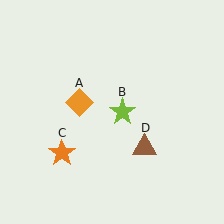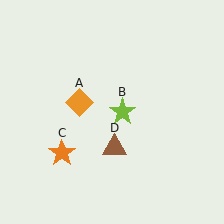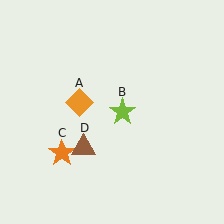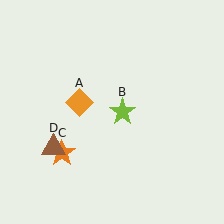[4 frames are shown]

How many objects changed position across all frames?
1 object changed position: brown triangle (object D).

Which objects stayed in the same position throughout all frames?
Orange diamond (object A) and lime star (object B) and orange star (object C) remained stationary.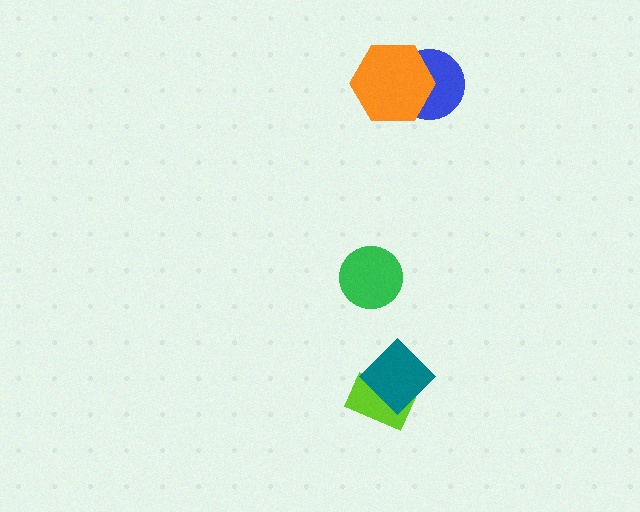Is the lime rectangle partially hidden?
Yes, it is partially covered by another shape.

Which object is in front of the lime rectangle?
The teal diamond is in front of the lime rectangle.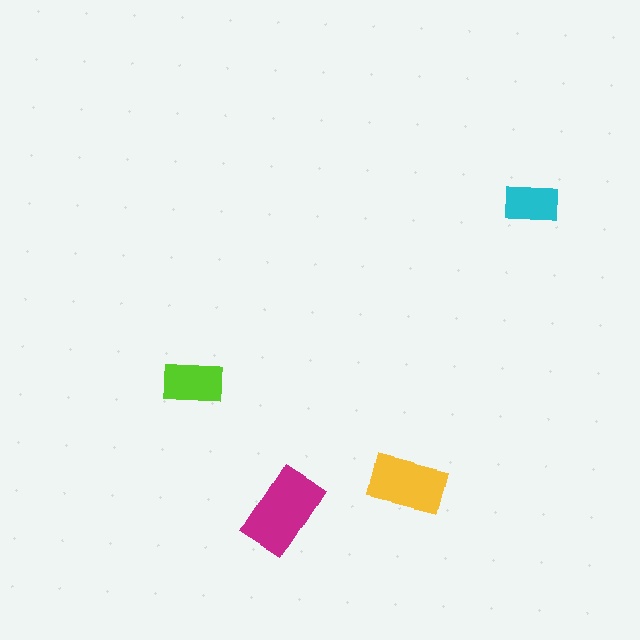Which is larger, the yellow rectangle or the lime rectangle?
The yellow one.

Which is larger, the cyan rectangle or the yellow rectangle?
The yellow one.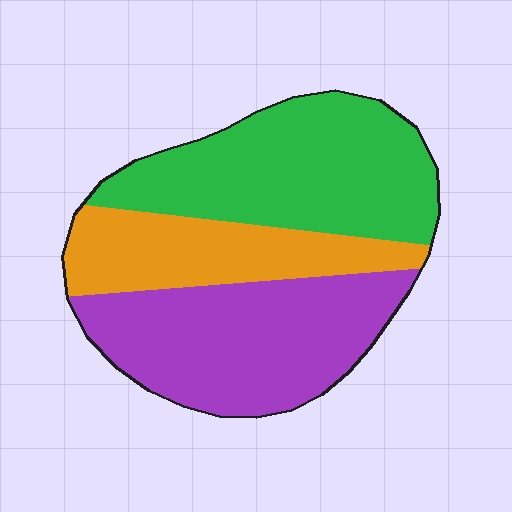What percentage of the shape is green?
Green takes up between a third and a half of the shape.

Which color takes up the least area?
Orange, at roughly 25%.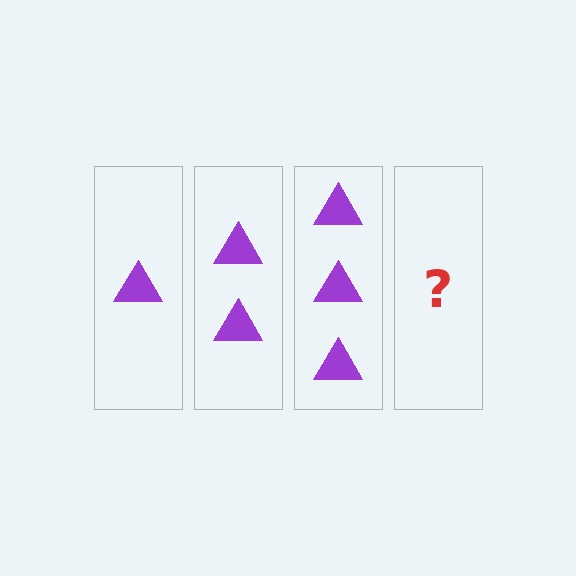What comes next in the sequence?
The next element should be 4 triangles.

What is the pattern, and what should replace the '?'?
The pattern is that each step adds one more triangle. The '?' should be 4 triangles.